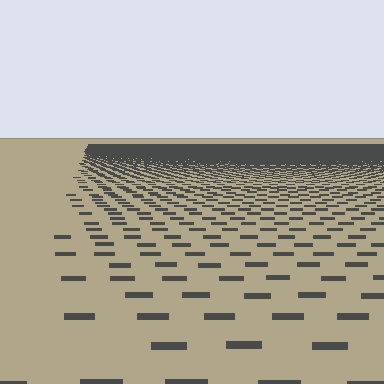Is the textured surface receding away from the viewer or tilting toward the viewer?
The surface is receding away from the viewer. Texture elements get smaller and denser toward the top.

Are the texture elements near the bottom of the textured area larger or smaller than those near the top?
Larger. Near the bottom, elements are closer to the viewer and appear at a bigger on-screen size.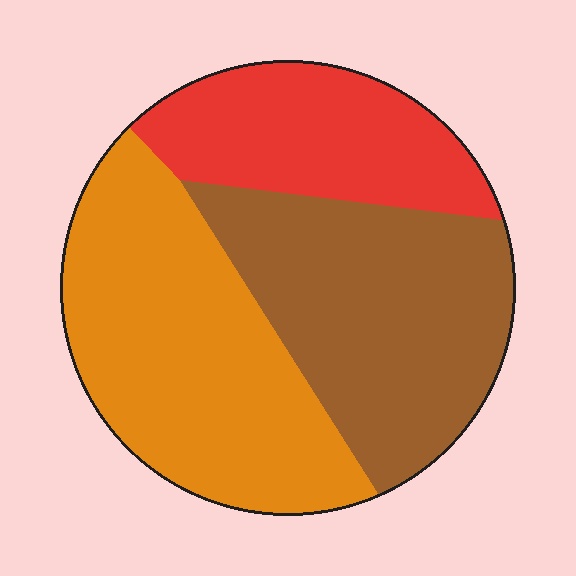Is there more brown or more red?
Brown.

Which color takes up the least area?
Red, at roughly 25%.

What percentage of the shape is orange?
Orange takes up about two fifths (2/5) of the shape.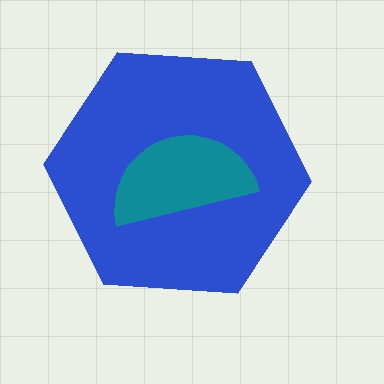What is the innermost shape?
The teal semicircle.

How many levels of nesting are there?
2.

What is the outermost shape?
The blue hexagon.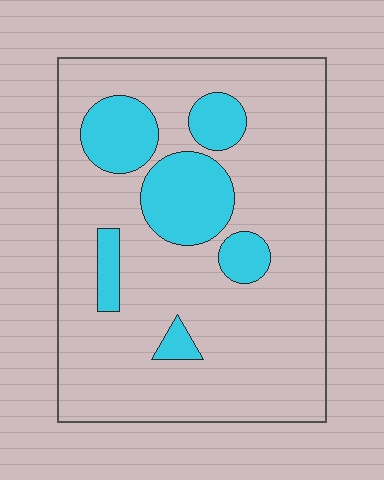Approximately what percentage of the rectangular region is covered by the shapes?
Approximately 20%.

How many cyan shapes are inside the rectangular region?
6.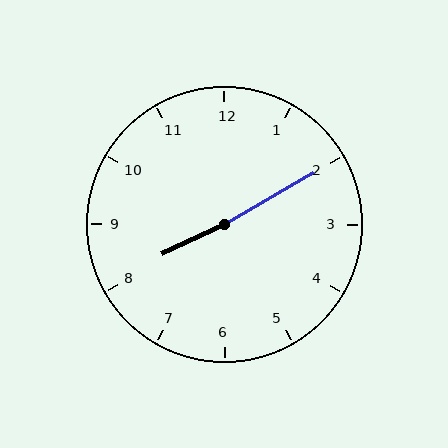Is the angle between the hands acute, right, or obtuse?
It is obtuse.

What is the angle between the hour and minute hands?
Approximately 175 degrees.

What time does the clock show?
8:10.